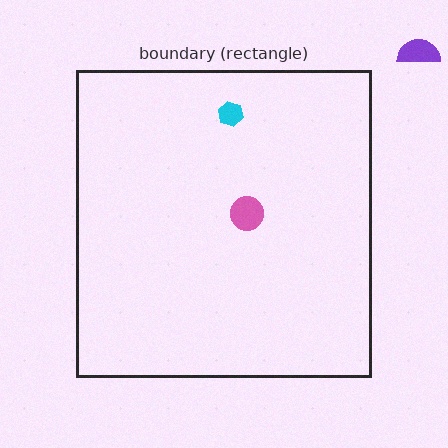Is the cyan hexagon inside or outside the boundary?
Inside.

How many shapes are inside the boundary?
2 inside, 1 outside.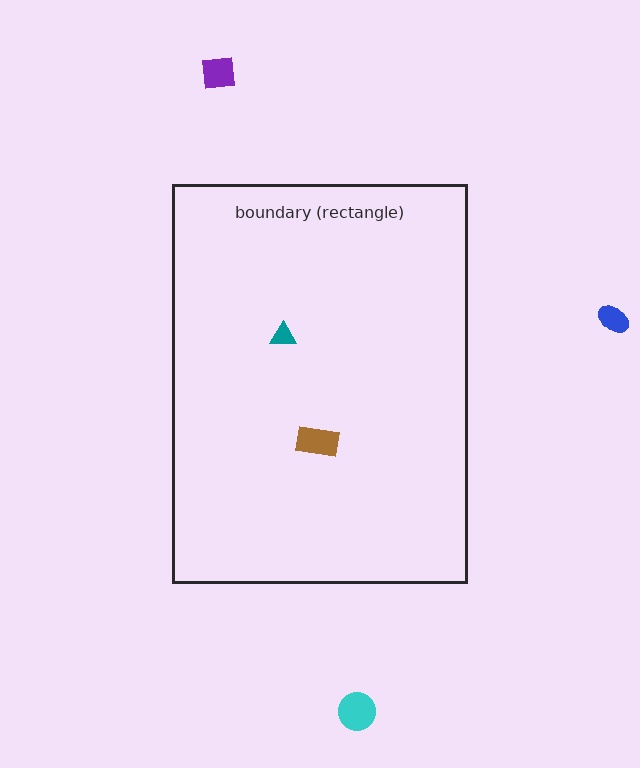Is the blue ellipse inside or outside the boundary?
Outside.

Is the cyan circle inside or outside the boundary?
Outside.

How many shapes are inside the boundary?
2 inside, 3 outside.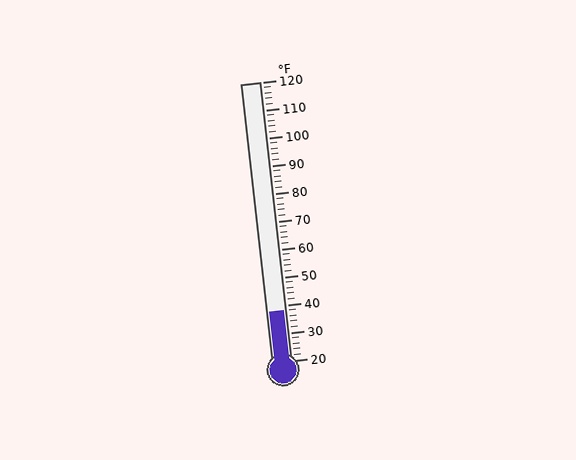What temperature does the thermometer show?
The thermometer shows approximately 38°F.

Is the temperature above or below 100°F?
The temperature is below 100°F.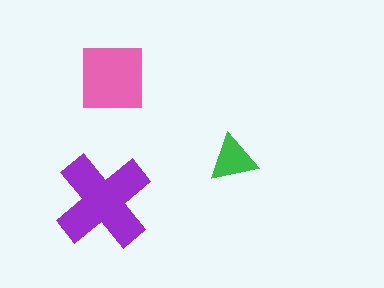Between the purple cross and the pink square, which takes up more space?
The purple cross.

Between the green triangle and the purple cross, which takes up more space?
The purple cross.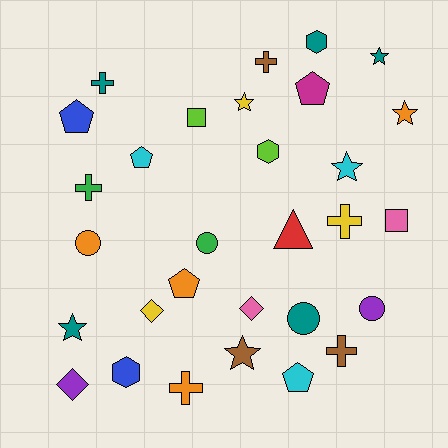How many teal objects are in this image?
There are 5 teal objects.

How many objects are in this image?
There are 30 objects.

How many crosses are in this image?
There are 6 crosses.